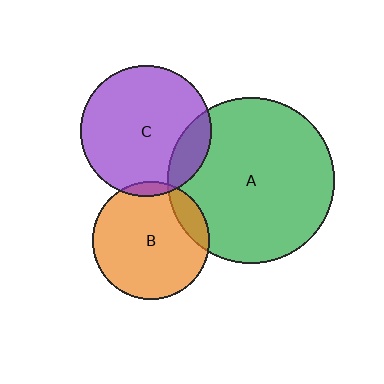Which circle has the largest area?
Circle A (green).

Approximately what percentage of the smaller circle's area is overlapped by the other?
Approximately 10%.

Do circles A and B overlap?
Yes.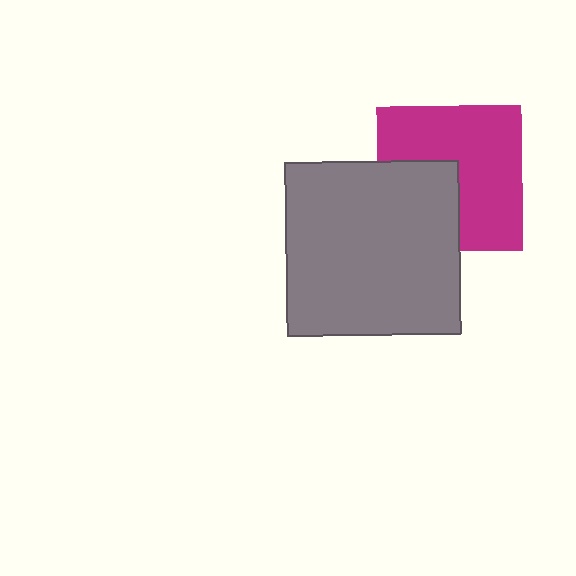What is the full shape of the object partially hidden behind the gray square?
The partially hidden object is a magenta square.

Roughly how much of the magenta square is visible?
About half of it is visible (roughly 64%).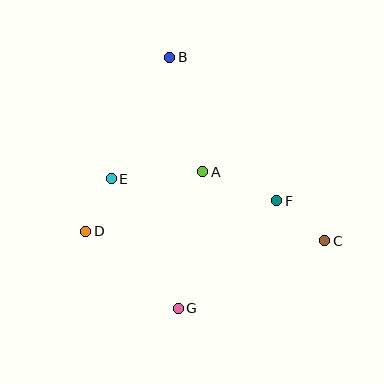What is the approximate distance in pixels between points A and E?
The distance between A and E is approximately 92 pixels.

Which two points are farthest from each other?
Points B and G are farthest from each other.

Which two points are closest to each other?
Points D and E are closest to each other.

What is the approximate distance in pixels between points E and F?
The distance between E and F is approximately 167 pixels.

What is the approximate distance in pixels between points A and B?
The distance between A and B is approximately 119 pixels.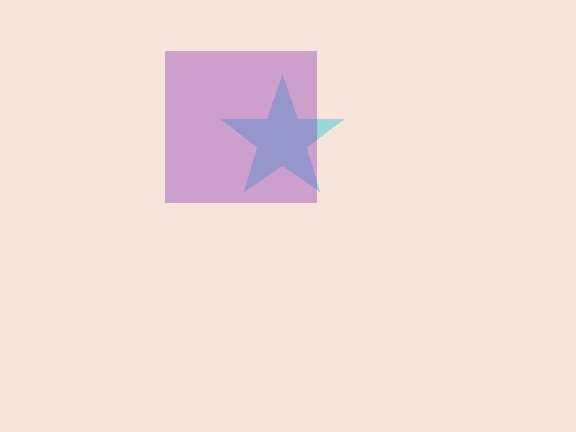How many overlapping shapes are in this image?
There are 2 overlapping shapes in the image.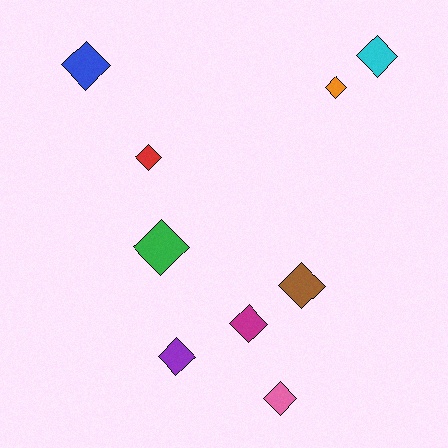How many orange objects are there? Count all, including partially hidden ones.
There is 1 orange object.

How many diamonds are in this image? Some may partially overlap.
There are 9 diamonds.